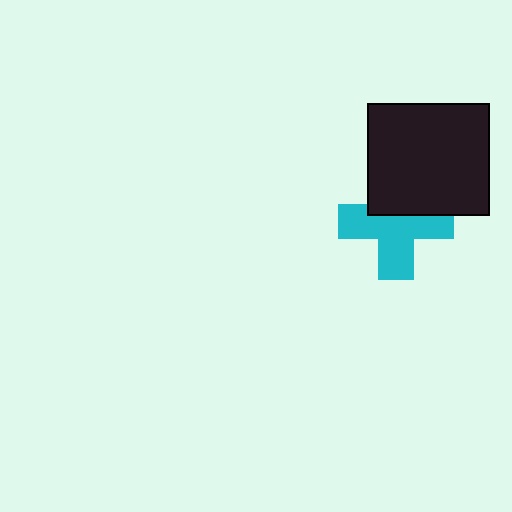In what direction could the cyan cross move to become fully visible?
The cyan cross could move down. That would shift it out from behind the black rectangle entirely.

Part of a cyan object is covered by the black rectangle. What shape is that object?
It is a cross.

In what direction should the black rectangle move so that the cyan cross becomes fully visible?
The black rectangle should move up. That is the shortest direction to clear the overlap and leave the cyan cross fully visible.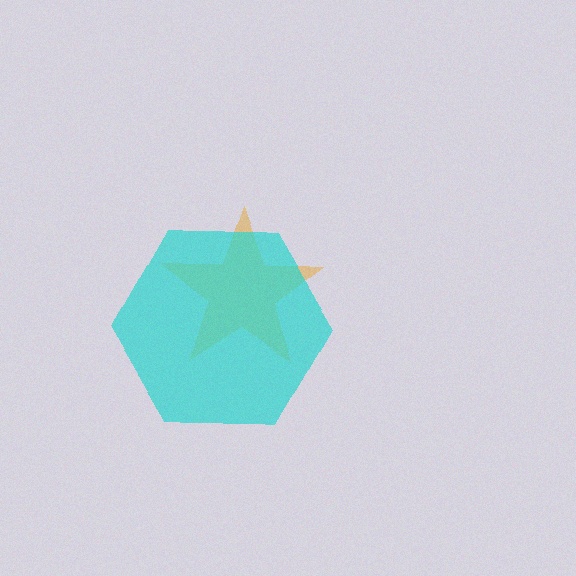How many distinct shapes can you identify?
There are 2 distinct shapes: an orange star, a cyan hexagon.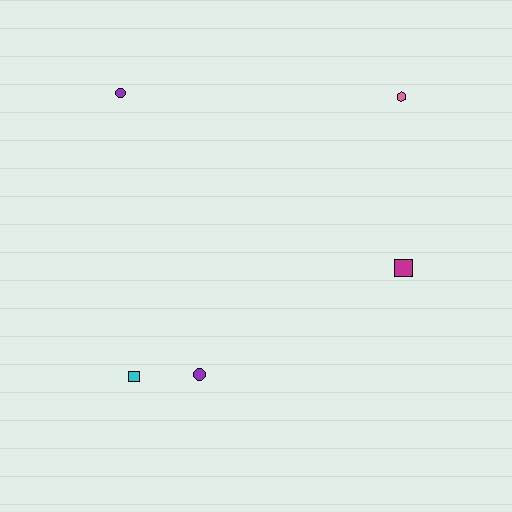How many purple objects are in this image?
There are 2 purple objects.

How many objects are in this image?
There are 5 objects.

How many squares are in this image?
There are 2 squares.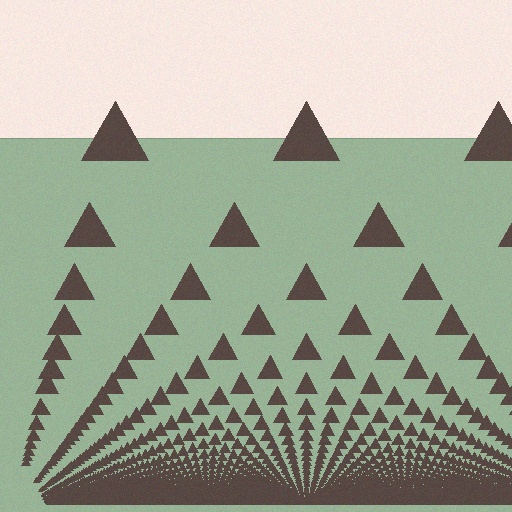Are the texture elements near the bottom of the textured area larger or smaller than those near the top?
Smaller. The gradient is inverted — elements near the bottom are smaller and denser.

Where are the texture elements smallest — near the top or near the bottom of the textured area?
Near the bottom.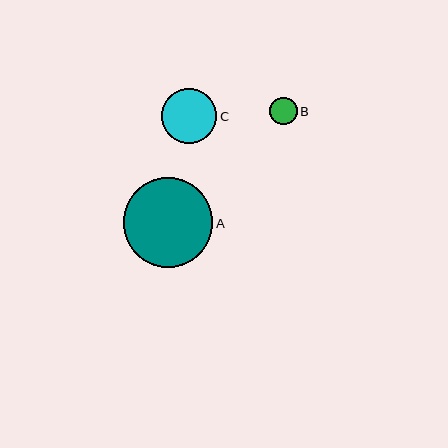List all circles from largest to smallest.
From largest to smallest: A, C, B.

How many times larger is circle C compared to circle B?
Circle C is approximately 2.0 times the size of circle B.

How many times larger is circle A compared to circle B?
Circle A is approximately 3.3 times the size of circle B.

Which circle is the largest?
Circle A is the largest with a size of approximately 90 pixels.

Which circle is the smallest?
Circle B is the smallest with a size of approximately 27 pixels.